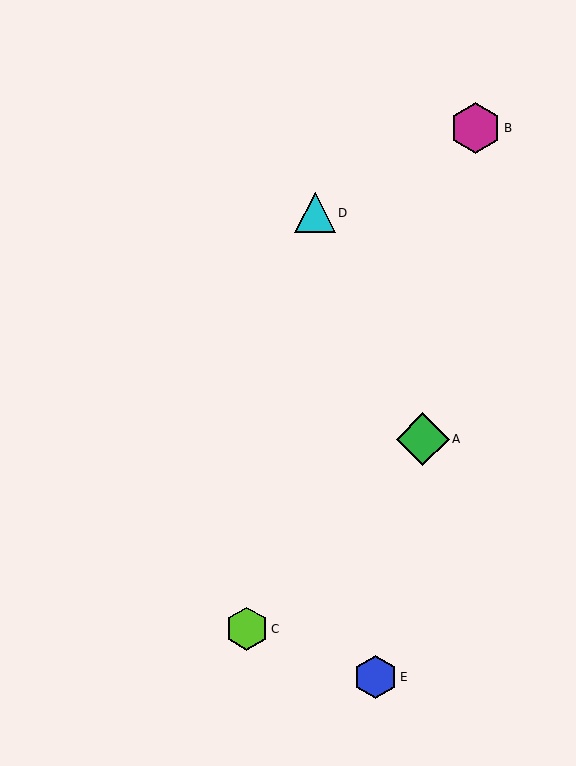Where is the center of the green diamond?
The center of the green diamond is at (423, 439).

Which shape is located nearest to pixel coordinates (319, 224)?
The cyan triangle (labeled D) at (315, 213) is nearest to that location.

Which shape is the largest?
The green diamond (labeled A) is the largest.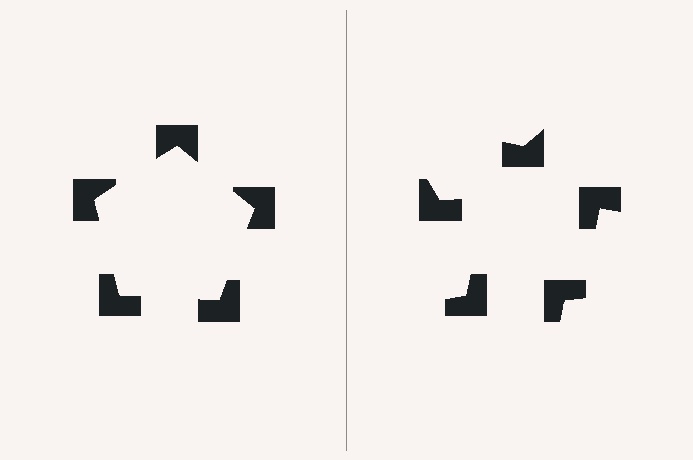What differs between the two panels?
The notched squares are positioned identically on both sides; only the wedge orientations differ. On the left they align to a pentagon; on the right they are misaligned.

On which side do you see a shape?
An illusory pentagon appears on the left side. On the right side the wedge cuts are rotated, so no coherent shape forms.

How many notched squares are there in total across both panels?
10 — 5 on each side.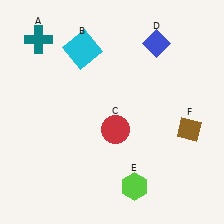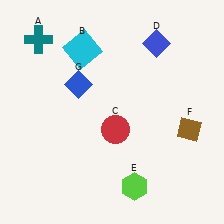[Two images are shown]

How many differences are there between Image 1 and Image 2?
There is 1 difference between the two images.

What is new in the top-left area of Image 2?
A blue diamond (G) was added in the top-left area of Image 2.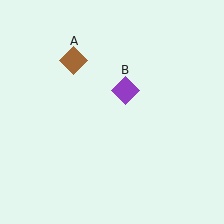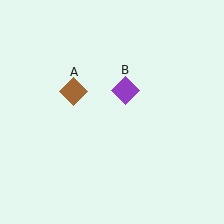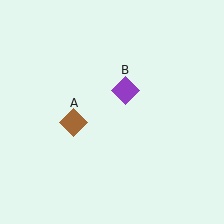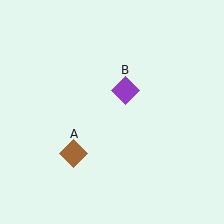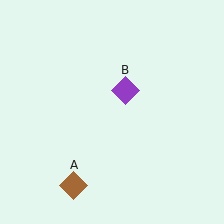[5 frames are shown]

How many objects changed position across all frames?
1 object changed position: brown diamond (object A).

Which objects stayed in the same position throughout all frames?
Purple diamond (object B) remained stationary.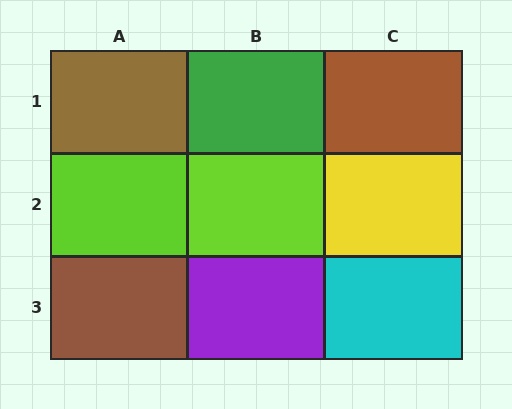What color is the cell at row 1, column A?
Brown.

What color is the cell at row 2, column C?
Yellow.